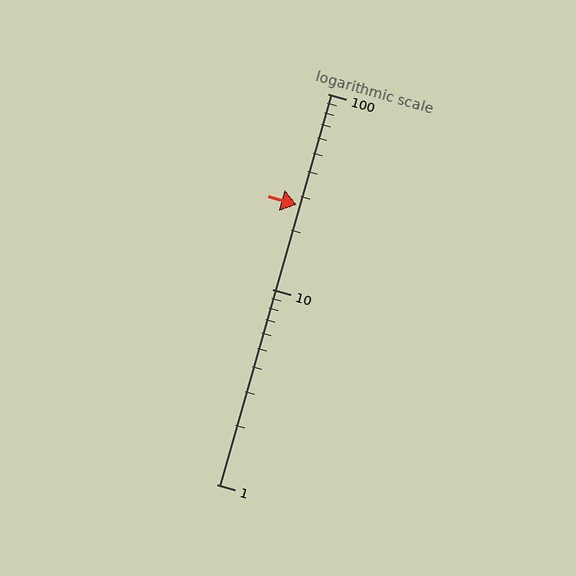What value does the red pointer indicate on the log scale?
The pointer indicates approximately 27.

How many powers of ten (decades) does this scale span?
The scale spans 2 decades, from 1 to 100.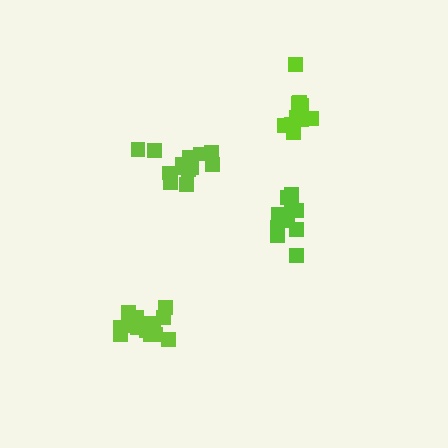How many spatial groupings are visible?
There are 4 spatial groupings.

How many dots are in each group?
Group 1: 11 dots, Group 2: 15 dots, Group 3: 12 dots, Group 4: 14 dots (52 total).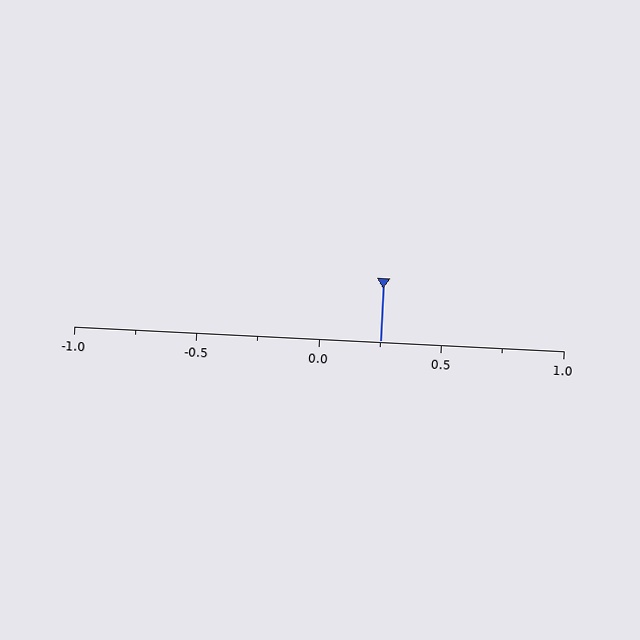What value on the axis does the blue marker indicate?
The marker indicates approximately 0.25.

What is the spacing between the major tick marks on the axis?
The major ticks are spaced 0.5 apart.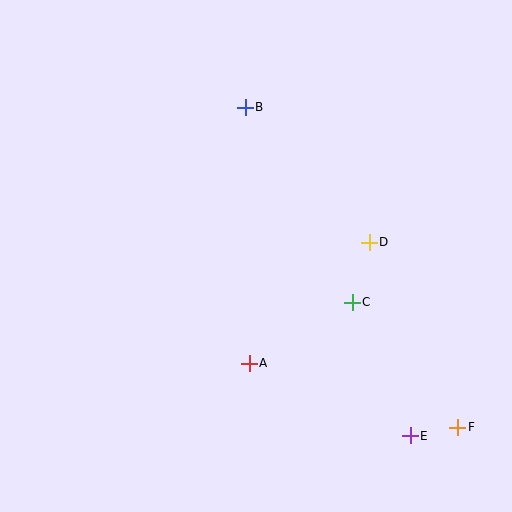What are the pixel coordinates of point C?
Point C is at (352, 302).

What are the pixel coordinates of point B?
Point B is at (245, 107).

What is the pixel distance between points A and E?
The distance between A and E is 176 pixels.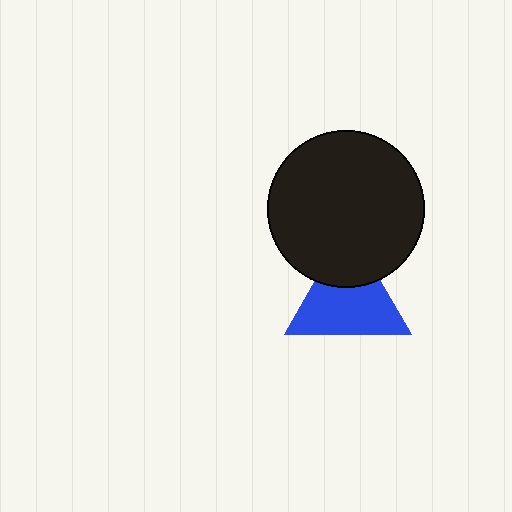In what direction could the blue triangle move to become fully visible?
The blue triangle could move down. That would shift it out from behind the black circle entirely.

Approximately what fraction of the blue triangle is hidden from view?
Roughly 30% of the blue triangle is hidden behind the black circle.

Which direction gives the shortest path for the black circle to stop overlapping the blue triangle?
Moving up gives the shortest separation.